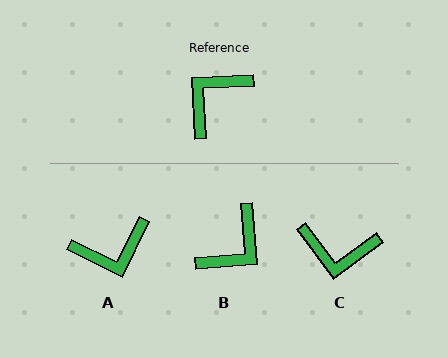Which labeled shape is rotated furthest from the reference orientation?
B, about 178 degrees away.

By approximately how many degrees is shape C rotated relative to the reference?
Approximately 124 degrees counter-clockwise.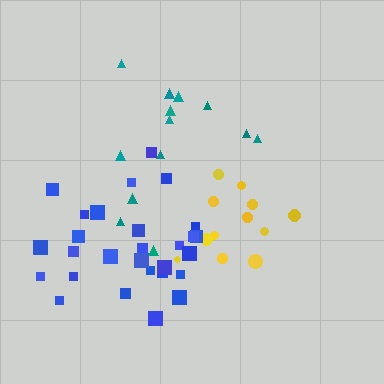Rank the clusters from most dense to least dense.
yellow, blue, teal.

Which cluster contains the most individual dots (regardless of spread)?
Blue (28).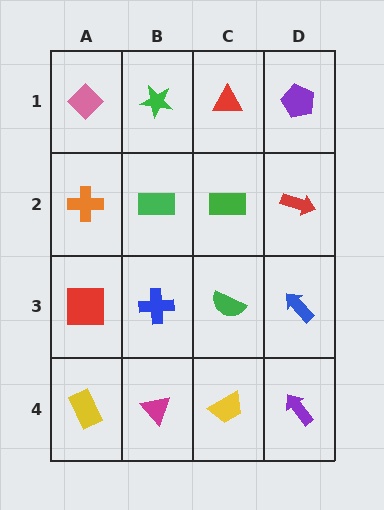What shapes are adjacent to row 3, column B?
A green rectangle (row 2, column B), a magenta triangle (row 4, column B), a red square (row 3, column A), a green semicircle (row 3, column C).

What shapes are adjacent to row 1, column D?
A red arrow (row 2, column D), a red triangle (row 1, column C).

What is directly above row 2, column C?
A red triangle.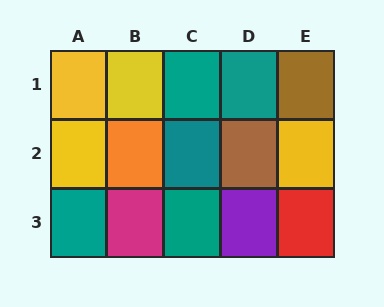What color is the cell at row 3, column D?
Purple.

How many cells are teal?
5 cells are teal.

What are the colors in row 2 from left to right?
Yellow, orange, teal, brown, yellow.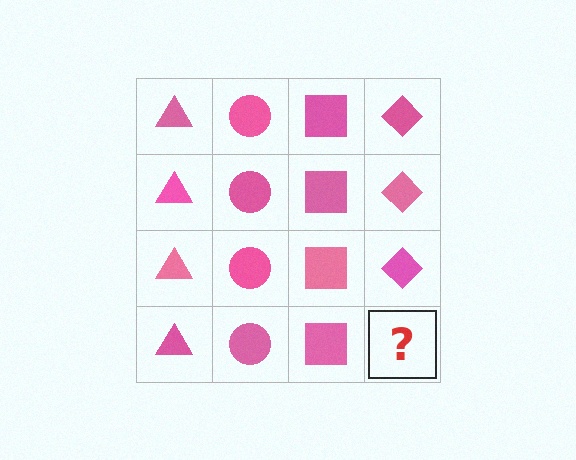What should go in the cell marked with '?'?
The missing cell should contain a pink diamond.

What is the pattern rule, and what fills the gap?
The rule is that each column has a consistent shape. The gap should be filled with a pink diamond.